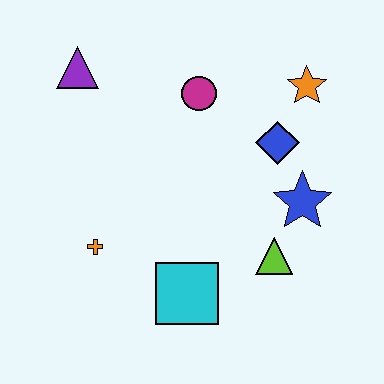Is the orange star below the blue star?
No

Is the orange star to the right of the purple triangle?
Yes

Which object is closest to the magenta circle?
The blue diamond is closest to the magenta circle.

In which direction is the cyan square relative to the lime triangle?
The cyan square is to the left of the lime triangle.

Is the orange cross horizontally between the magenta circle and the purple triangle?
Yes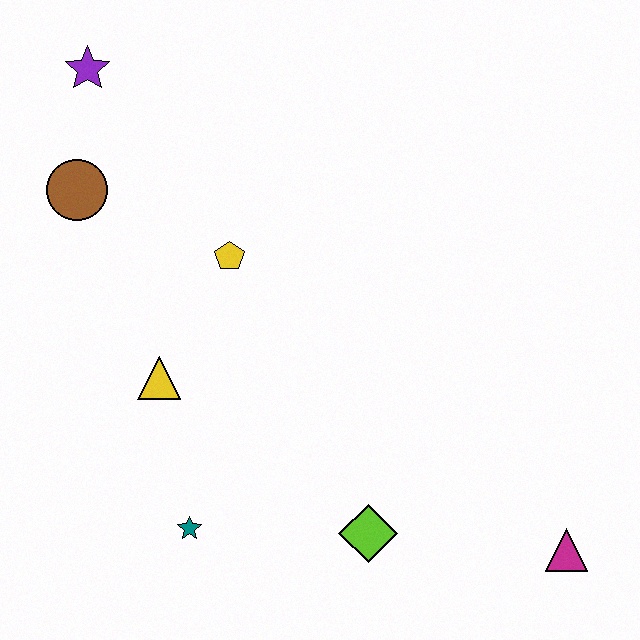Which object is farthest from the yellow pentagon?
The magenta triangle is farthest from the yellow pentagon.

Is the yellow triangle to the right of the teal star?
No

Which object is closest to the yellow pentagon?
The yellow triangle is closest to the yellow pentagon.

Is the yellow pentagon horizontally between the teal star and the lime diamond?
Yes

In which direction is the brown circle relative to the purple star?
The brown circle is below the purple star.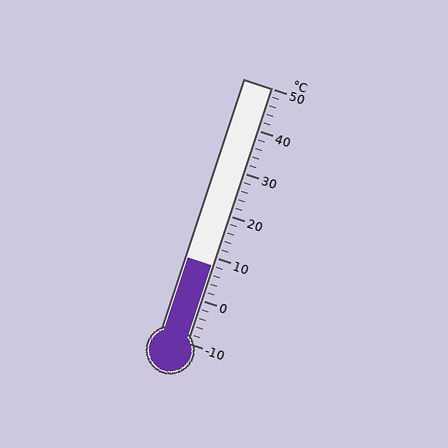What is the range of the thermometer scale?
The thermometer scale ranges from -10°C to 50°C.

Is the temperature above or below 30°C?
The temperature is below 30°C.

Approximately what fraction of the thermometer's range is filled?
The thermometer is filled to approximately 30% of its range.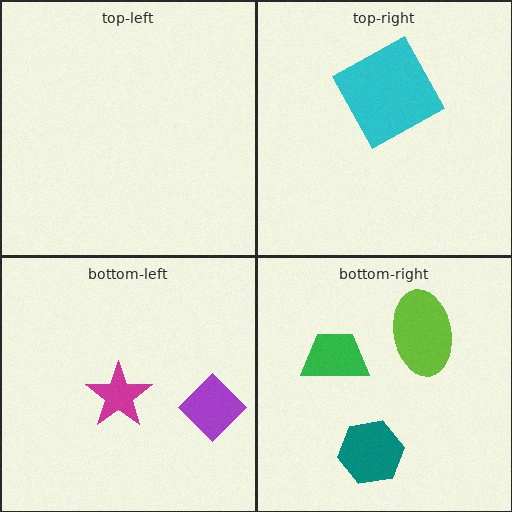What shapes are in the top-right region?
The cyan square.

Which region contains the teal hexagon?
The bottom-right region.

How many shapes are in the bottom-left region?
2.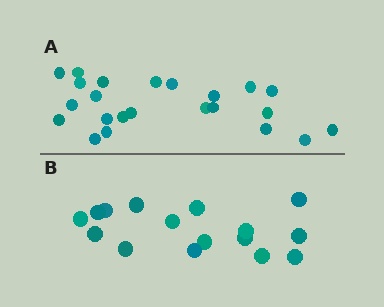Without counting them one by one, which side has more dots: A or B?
Region A (the top region) has more dots.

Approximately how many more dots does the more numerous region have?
Region A has roughly 8 or so more dots than region B.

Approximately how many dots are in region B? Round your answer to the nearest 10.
About 20 dots. (The exact count is 16, which rounds to 20.)